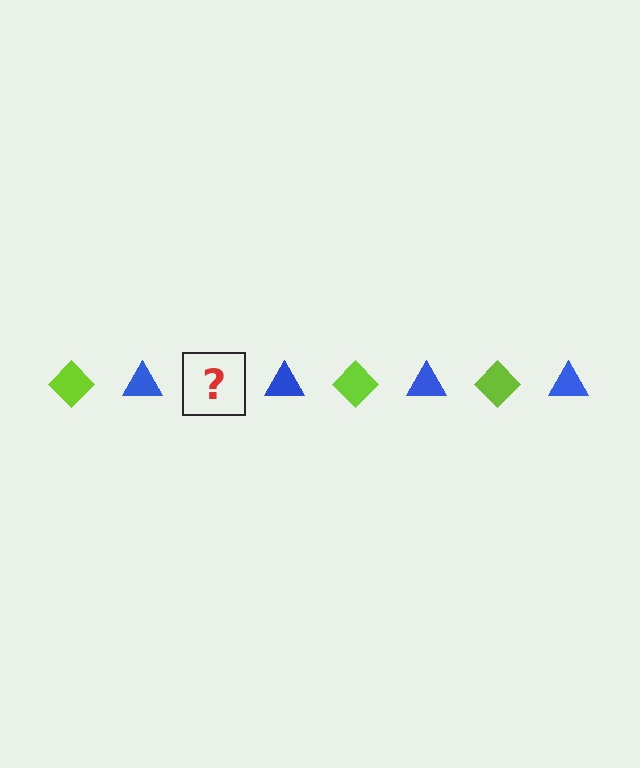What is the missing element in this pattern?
The missing element is a lime diamond.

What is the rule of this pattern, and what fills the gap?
The rule is that the pattern alternates between lime diamond and blue triangle. The gap should be filled with a lime diamond.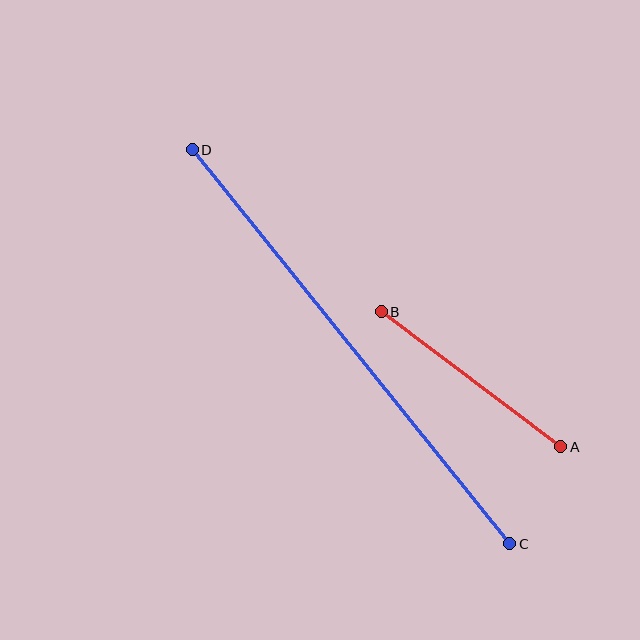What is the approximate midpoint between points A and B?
The midpoint is at approximately (471, 379) pixels.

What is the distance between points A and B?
The distance is approximately 225 pixels.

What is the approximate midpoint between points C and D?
The midpoint is at approximately (351, 347) pixels.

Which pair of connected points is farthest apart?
Points C and D are farthest apart.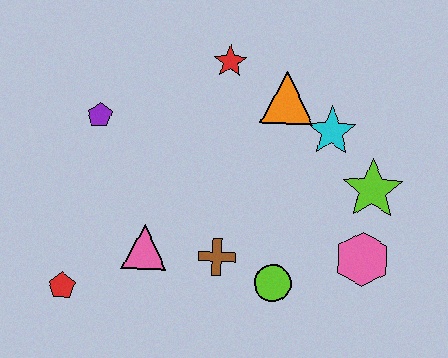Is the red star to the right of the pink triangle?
Yes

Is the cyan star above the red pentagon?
Yes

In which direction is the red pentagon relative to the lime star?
The red pentagon is to the left of the lime star.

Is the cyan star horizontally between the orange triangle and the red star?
No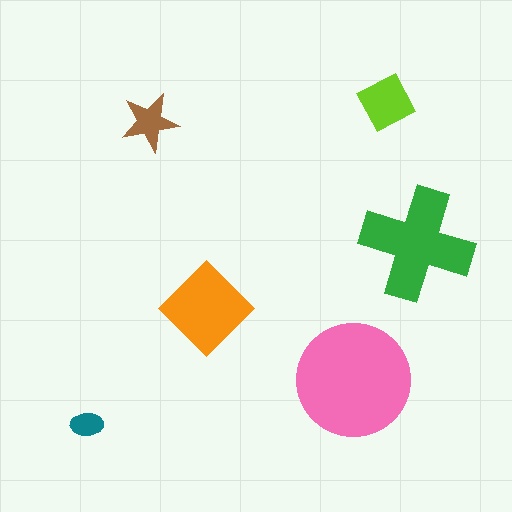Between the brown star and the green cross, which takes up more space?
The green cross.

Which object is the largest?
The pink circle.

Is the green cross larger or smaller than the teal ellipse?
Larger.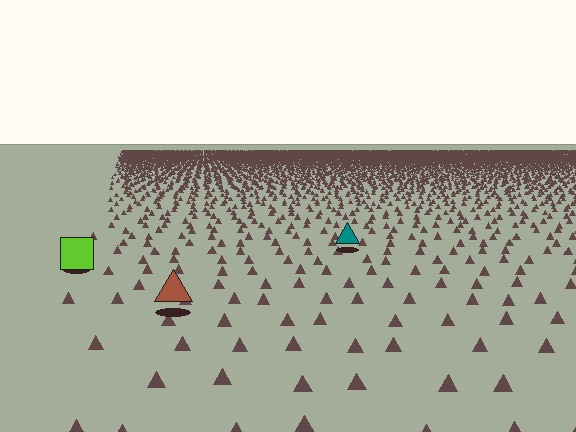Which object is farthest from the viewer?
The teal triangle is farthest from the viewer. It appears smaller and the ground texture around it is denser.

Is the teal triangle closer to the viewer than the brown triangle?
No. The brown triangle is closer — you can tell from the texture gradient: the ground texture is coarser near it.